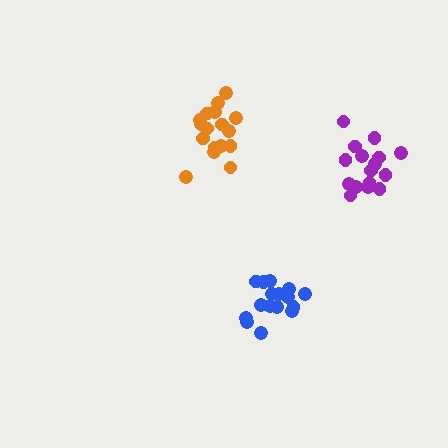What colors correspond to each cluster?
The clusters are colored: blue, orange, purple.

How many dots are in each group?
Group 1: 16 dots, Group 2: 17 dots, Group 3: 16 dots (49 total).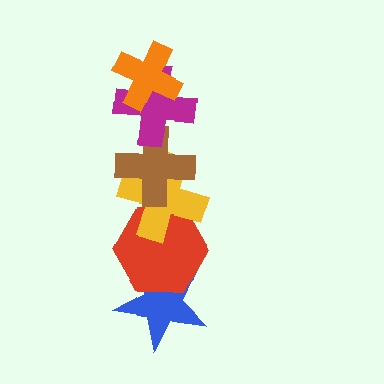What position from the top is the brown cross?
The brown cross is 3rd from the top.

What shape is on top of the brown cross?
The magenta cross is on top of the brown cross.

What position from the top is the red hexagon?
The red hexagon is 5th from the top.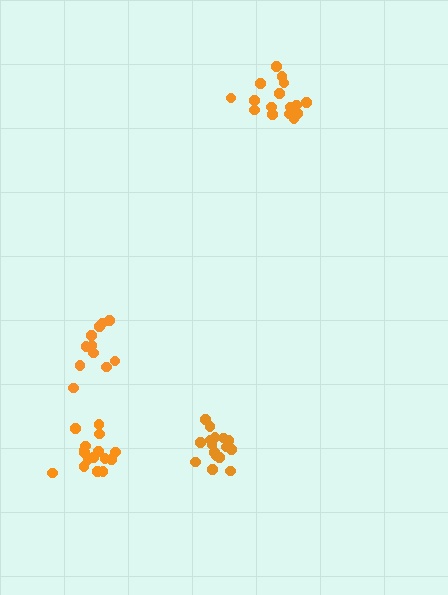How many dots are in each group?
Group 1: 16 dots, Group 2: 16 dots, Group 3: 11 dots, Group 4: 16 dots (59 total).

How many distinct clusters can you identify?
There are 4 distinct clusters.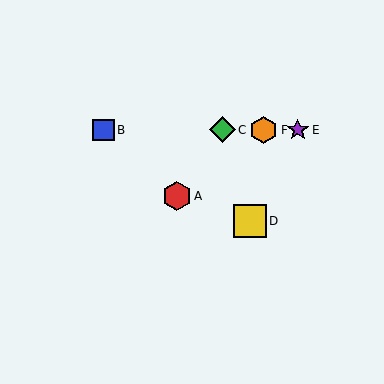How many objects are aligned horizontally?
4 objects (B, C, E, F) are aligned horizontally.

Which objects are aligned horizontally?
Objects B, C, E, F are aligned horizontally.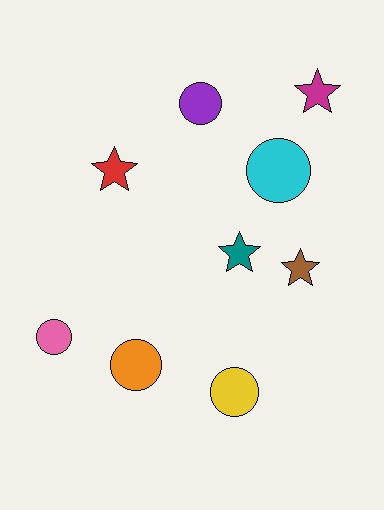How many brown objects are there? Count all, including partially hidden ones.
There is 1 brown object.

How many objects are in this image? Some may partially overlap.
There are 9 objects.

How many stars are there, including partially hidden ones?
There are 4 stars.